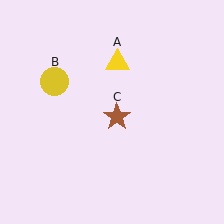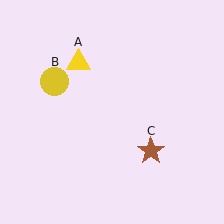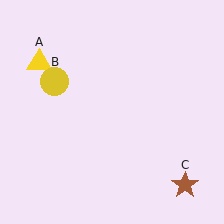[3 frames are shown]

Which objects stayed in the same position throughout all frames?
Yellow circle (object B) remained stationary.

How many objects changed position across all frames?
2 objects changed position: yellow triangle (object A), brown star (object C).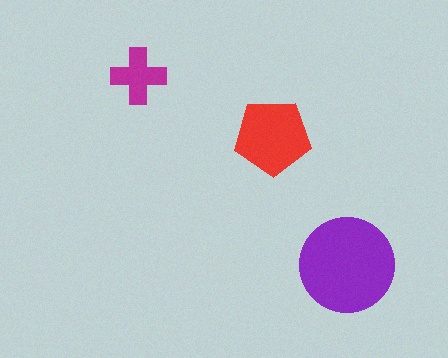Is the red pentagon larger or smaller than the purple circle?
Smaller.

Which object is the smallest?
The magenta cross.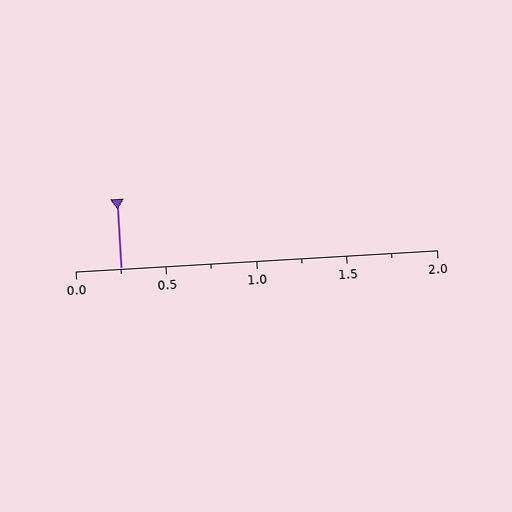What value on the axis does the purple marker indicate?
The marker indicates approximately 0.25.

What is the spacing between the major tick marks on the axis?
The major ticks are spaced 0.5 apart.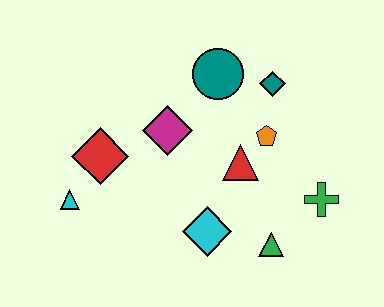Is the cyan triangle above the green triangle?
Yes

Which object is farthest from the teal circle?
The cyan triangle is farthest from the teal circle.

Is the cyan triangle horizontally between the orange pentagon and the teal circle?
No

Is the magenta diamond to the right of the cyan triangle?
Yes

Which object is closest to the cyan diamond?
The green triangle is closest to the cyan diamond.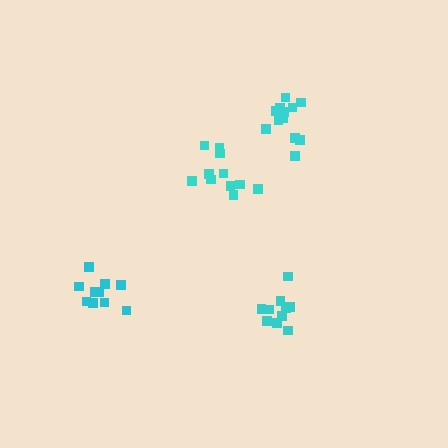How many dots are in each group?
Group 1: 10 dots, Group 2: 11 dots, Group 3: 13 dots, Group 4: 11 dots (45 total).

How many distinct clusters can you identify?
There are 4 distinct clusters.